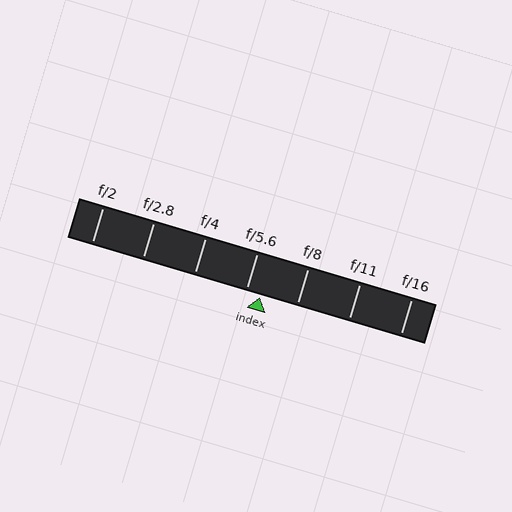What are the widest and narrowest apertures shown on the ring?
The widest aperture shown is f/2 and the narrowest is f/16.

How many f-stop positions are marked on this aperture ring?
There are 7 f-stop positions marked.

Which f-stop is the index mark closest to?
The index mark is closest to f/5.6.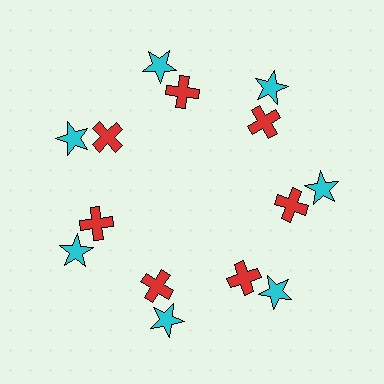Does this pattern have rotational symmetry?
Yes, this pattern has 7-fold rotational symmetry. It looks the same after rotating 51 degrees around the center.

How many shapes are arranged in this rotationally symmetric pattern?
There are 14 shapes, arranged in 7 groups of 2.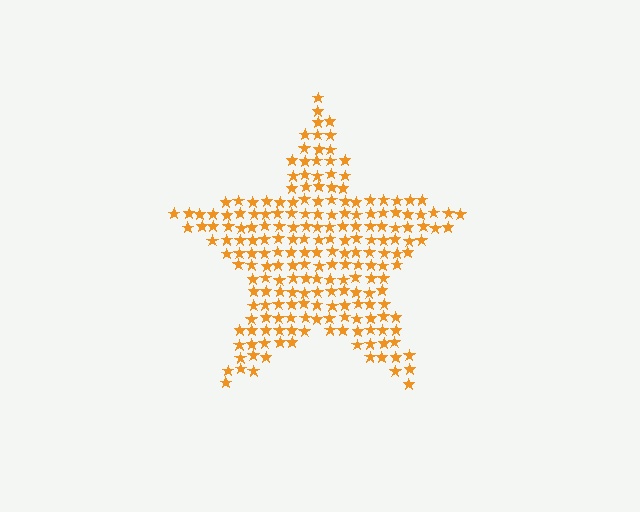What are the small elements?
The small elements are stars.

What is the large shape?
The large shape is a star.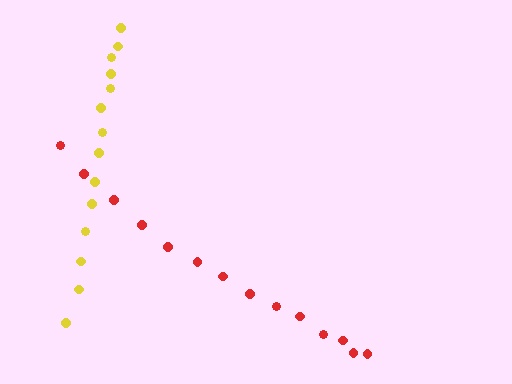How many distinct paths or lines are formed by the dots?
There are 2 distinct paths.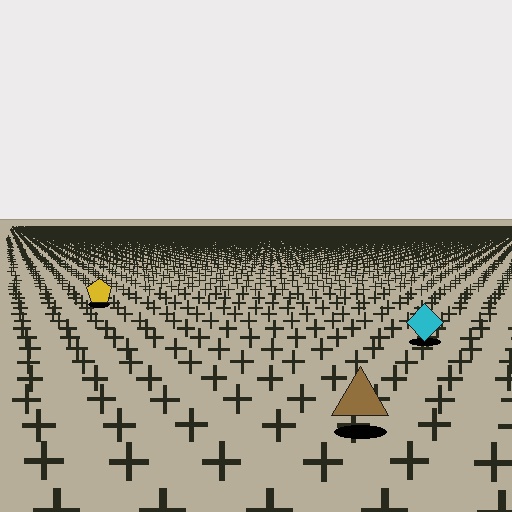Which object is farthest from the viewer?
The yellow pentagon is farthest from the viewer. It appears smaller and the ground texture around it is denser.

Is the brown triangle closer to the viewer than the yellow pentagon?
Yes. The brown triangle is closer — you can tell from the texture gradient: the ground texture is coarser near it.